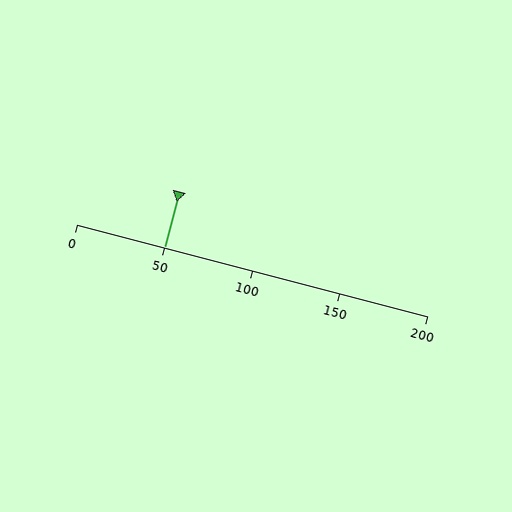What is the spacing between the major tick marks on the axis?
The major ticks are spaced 50 apart.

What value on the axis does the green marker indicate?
The marker indicates approximately 50.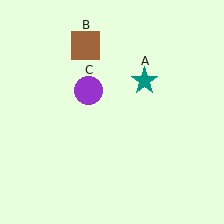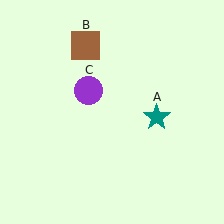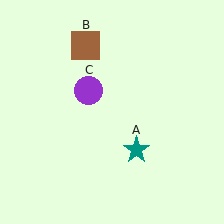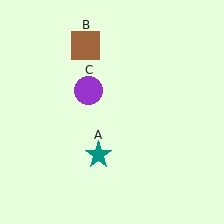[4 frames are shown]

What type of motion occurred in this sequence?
The teal star (object A) rotated clockwise around the center of the scene.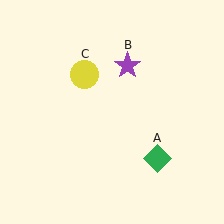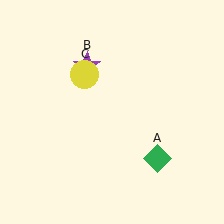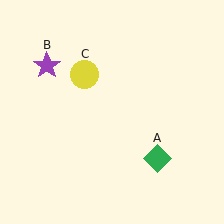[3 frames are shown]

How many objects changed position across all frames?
1 object changed position: purple star (object B).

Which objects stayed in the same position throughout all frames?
Green diamond (object A) and yellow circle (object C) remained stationary.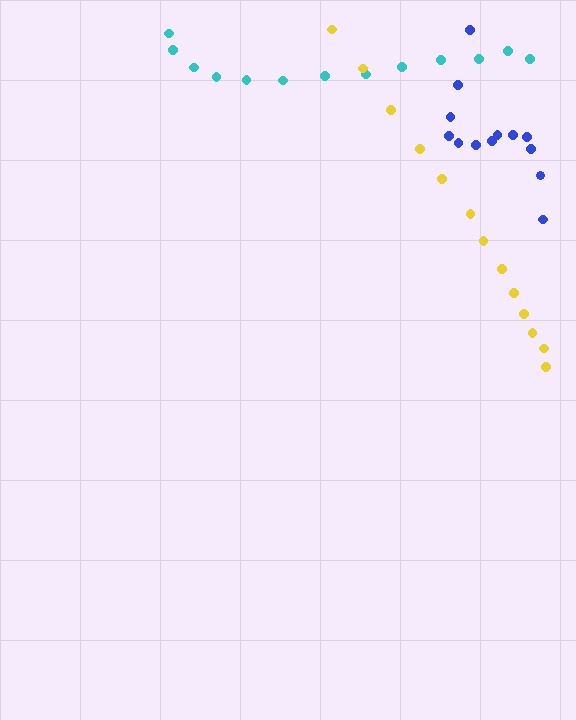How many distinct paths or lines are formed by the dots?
There are 3 distinct paths.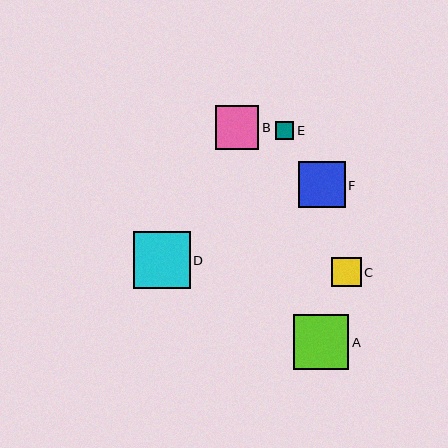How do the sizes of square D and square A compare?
Square D and square A are approximately the same size.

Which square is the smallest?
Square E is the smallest with a size of approximately 18 pixels.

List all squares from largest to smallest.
From largest to smallest: D, A, F, B, C, E.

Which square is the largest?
Square D is the largest with a size of approximately 57 pixels.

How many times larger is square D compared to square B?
Square D is approximately 1.3 times the size of square B.